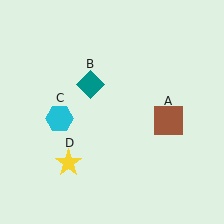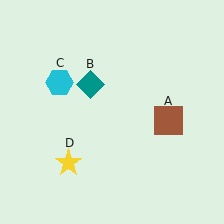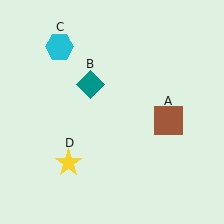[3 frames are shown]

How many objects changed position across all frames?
1 object changed position: cyan hexagon (object C).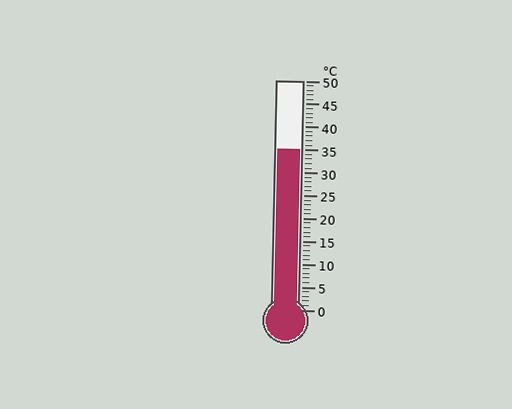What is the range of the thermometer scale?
The thermometer scale ranges from 0°C to 50°C.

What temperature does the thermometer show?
The thermometer shows approximately 35°C.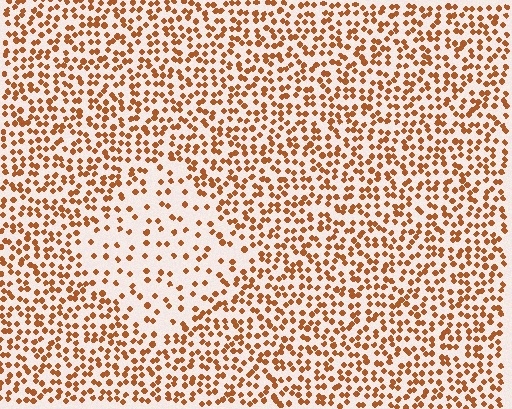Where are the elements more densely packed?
The elements are more densely packed outside the diamond boundary.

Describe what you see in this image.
The image contains small brown elements arranged at two different densities. A diamond-shaped region is visible where the elements are less densely packed than the surrounding area.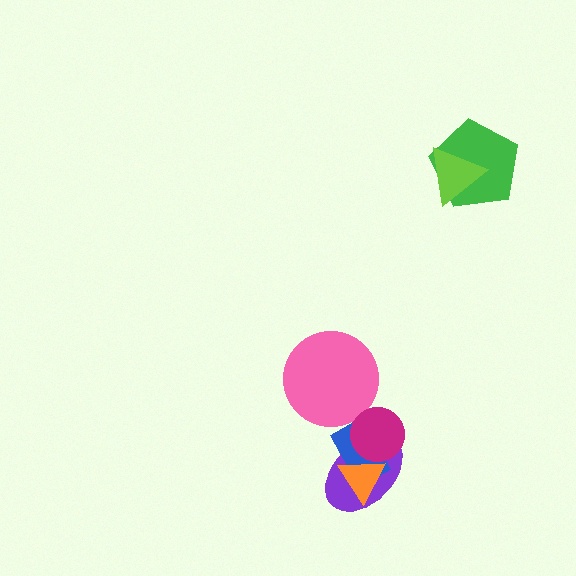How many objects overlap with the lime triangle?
1 object overlaps with the lime triangle.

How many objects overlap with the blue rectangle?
3 objects overlap with the blue rectangle.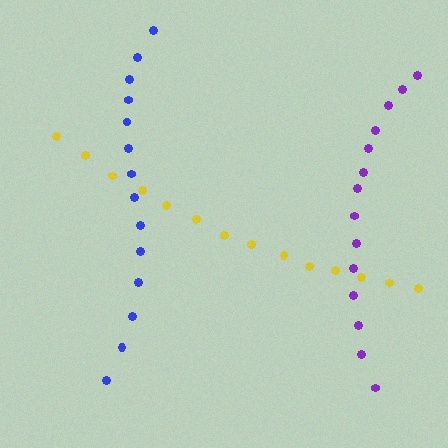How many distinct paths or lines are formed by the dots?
There are 3 distinct paths.